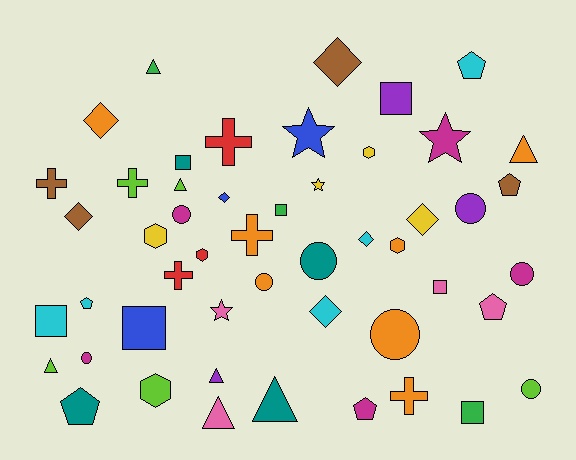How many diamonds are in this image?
There are 7 diamonds.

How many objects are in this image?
There are 50 objects.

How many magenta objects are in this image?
There are 5 magenta objects.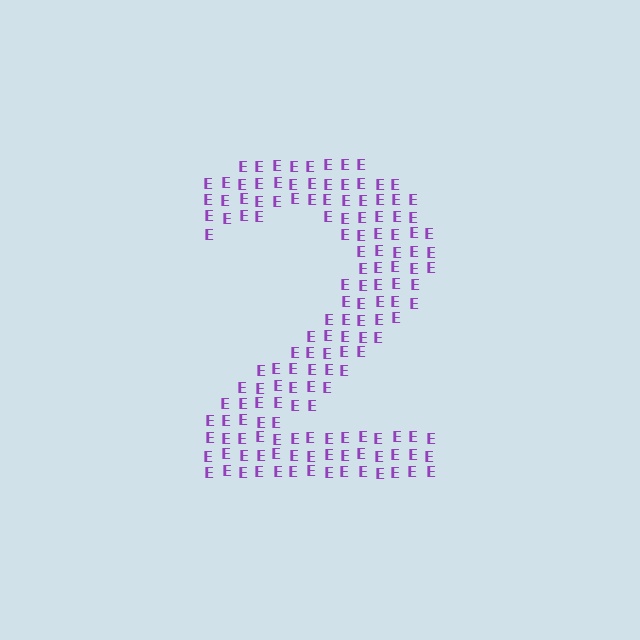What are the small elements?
The small elements are letter E's.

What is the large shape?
The large shape is the digit 2.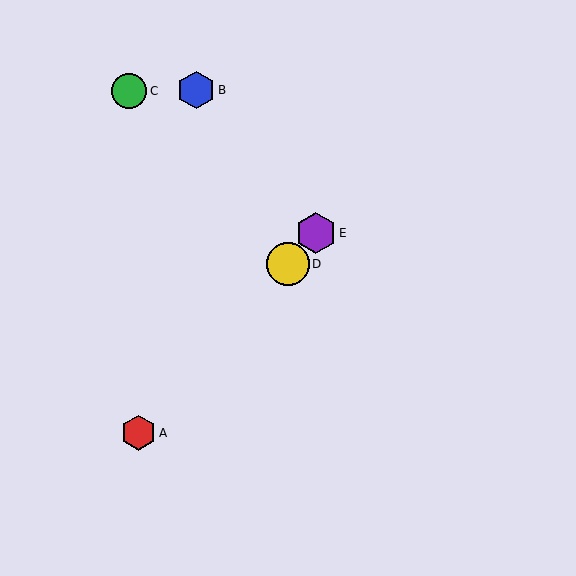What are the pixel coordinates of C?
Object C is at (129, 91).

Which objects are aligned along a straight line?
Objects A, D, E are aligned along a straight line.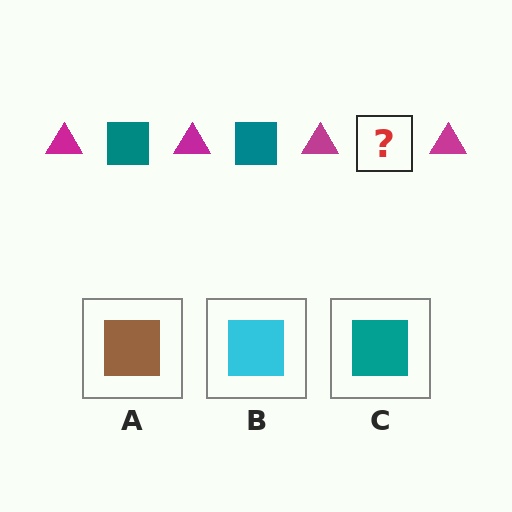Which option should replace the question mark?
Option C.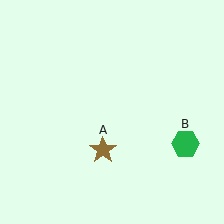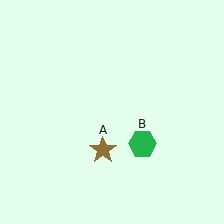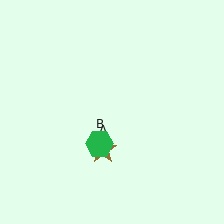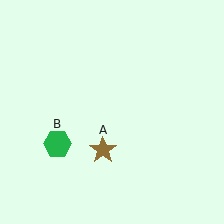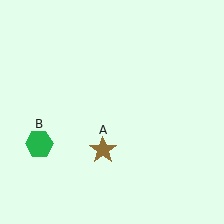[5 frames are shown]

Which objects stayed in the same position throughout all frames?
Brown star (object A) remained stationary.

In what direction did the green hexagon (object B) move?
The green hexagon (object B) moved left.